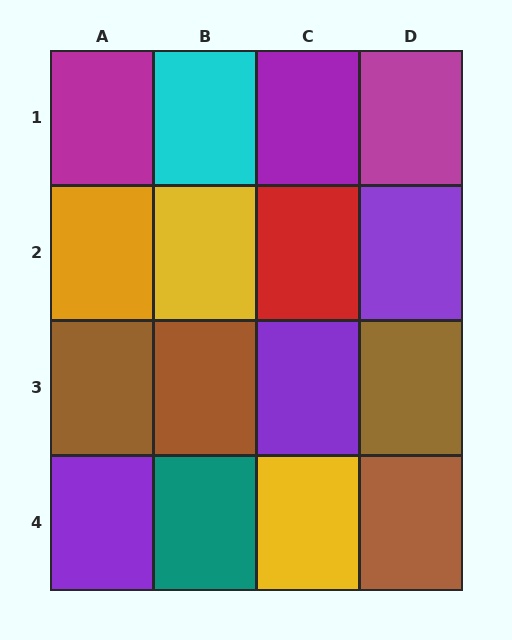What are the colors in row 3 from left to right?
Brown, brown, purple, brown.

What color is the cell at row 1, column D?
Magenta.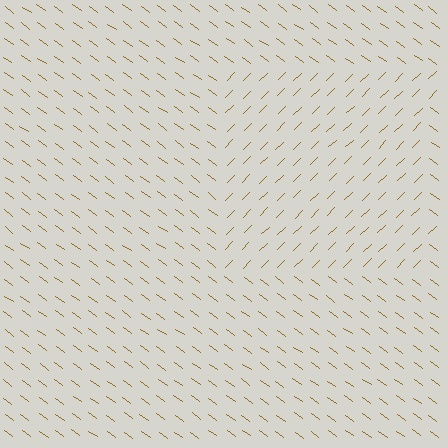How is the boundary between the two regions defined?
The boundary is defined purely by a change in line orientation (approximately 81 degrees difference). All lines are the same color and thickness.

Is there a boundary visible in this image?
Yes, there is a texture boundary formed by a change in line orientation.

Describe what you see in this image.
The image is filled with small brown line segments. A rectangle region in the image has lines oriented differently from the surrounding lines, creating a visible texture boundary.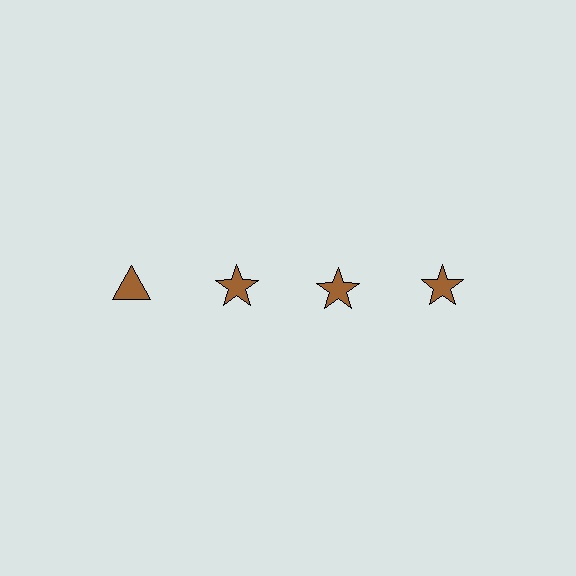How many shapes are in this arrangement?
There are 4 shapes arranged in a grid pattern.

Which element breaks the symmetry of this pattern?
The brown triangle in the top row, leftmost column breaks the symmetry. All other shapes are brown stars.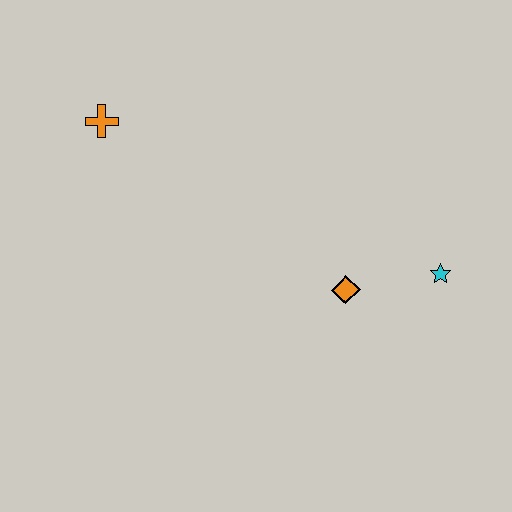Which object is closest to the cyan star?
The orange diamond is closest to the cyan star.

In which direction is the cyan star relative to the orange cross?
The cyan star is to the right of the orange cross.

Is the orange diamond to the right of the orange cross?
Yes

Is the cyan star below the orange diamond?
No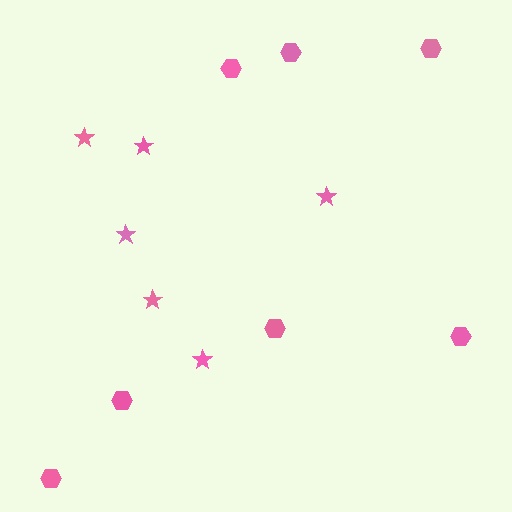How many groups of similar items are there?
There are 2 groups: one group of hexagons (7) and one group of stars (6).